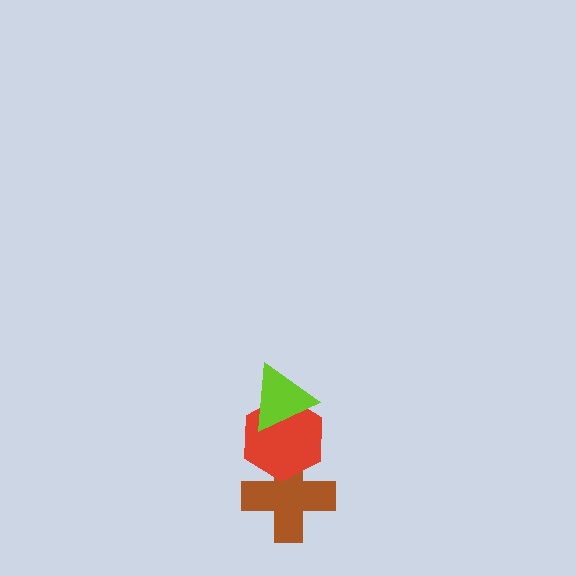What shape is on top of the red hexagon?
The lime triangle is on top of the red hexagon.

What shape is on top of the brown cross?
The red hexagon is on top of the brown cross.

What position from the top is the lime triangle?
The lime triangle is 1st from the top.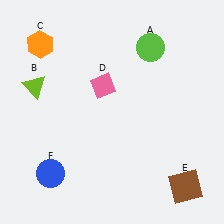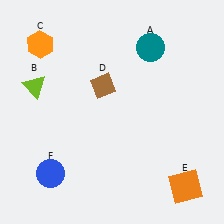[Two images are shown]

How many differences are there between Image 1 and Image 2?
There are 3 differences between the two images.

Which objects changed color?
A changed from lime to teal. D changed from pink to brown. E changed from brown to orange.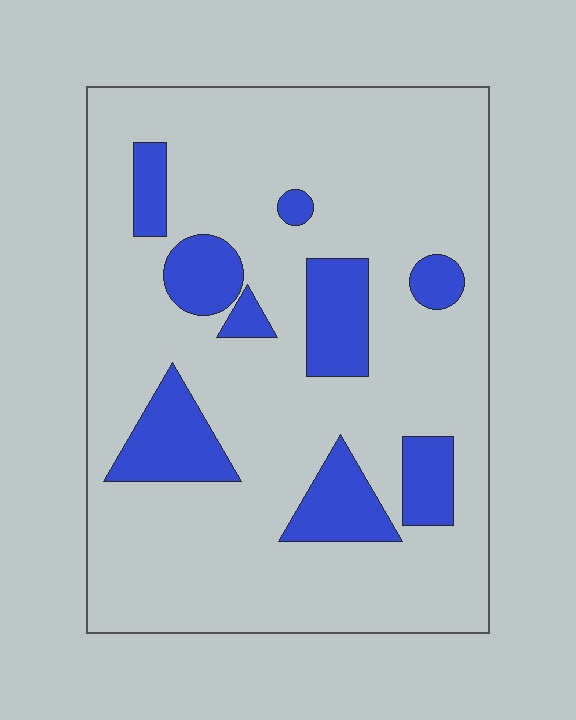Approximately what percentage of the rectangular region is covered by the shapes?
Approximately 20%.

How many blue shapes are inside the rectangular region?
9.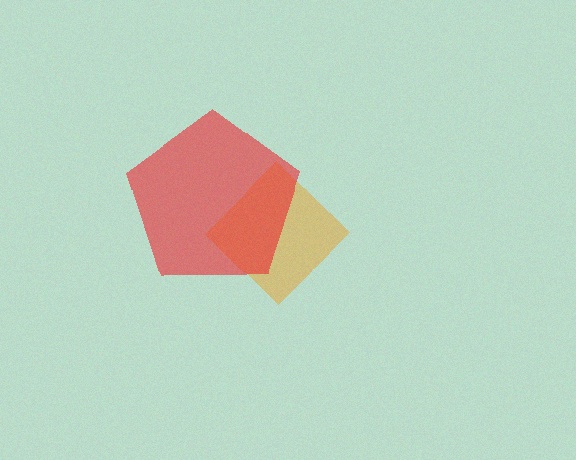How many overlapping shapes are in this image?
There are 2 overlapping shapes in the image.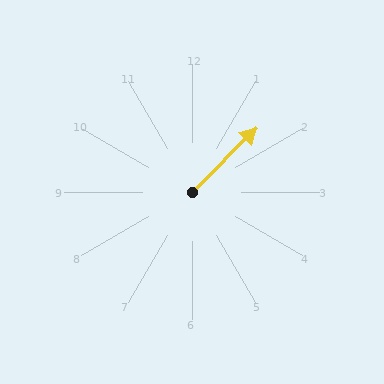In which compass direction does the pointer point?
Northeast.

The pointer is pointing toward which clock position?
Roughly 1 o'clock.